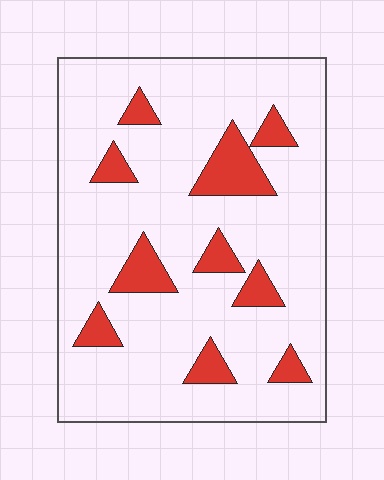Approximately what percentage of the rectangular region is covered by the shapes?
Approximately 15%.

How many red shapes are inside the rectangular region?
10.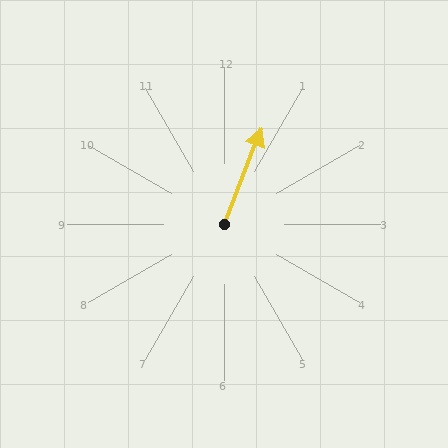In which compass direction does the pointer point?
North.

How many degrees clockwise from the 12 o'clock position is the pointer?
Approximately 21 degrees.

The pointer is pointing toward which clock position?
Roughly 1 o'clock.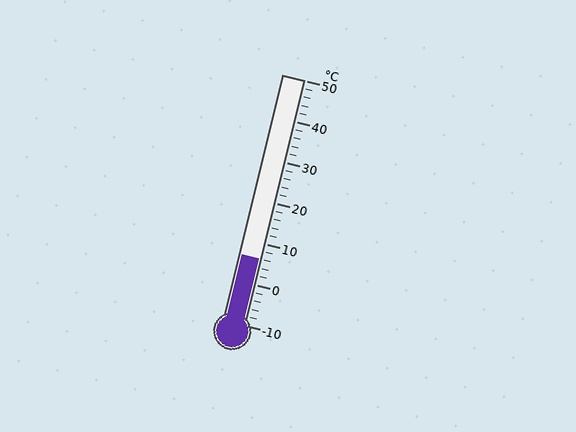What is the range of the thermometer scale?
The thermometer scale ranges from -10°C to 50°C.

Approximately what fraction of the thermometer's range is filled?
The thermometer is filled to approximately 25% of its range.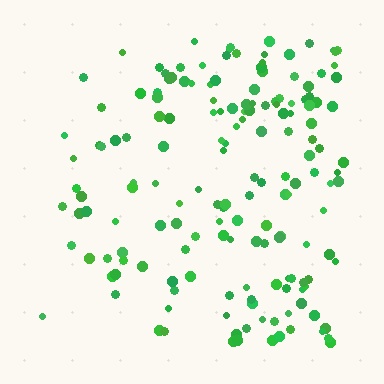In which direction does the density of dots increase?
From left to right, with the right side densest.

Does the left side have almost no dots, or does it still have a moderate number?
Still a moderate number, just noticeably fewer than the right.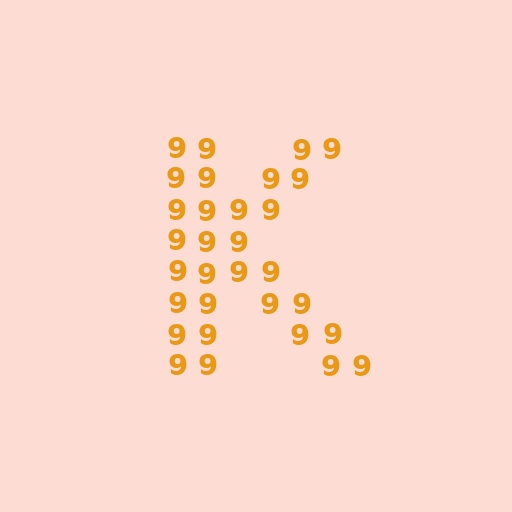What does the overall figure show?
The overall figure shows the letter K.